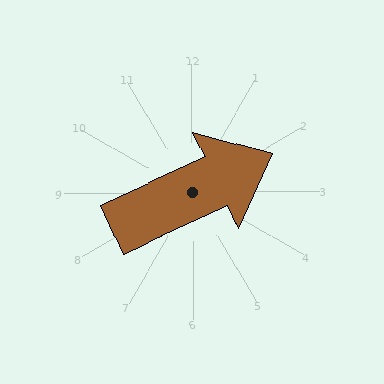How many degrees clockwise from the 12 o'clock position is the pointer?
Approximately 65 degrees.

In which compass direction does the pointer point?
Northeast.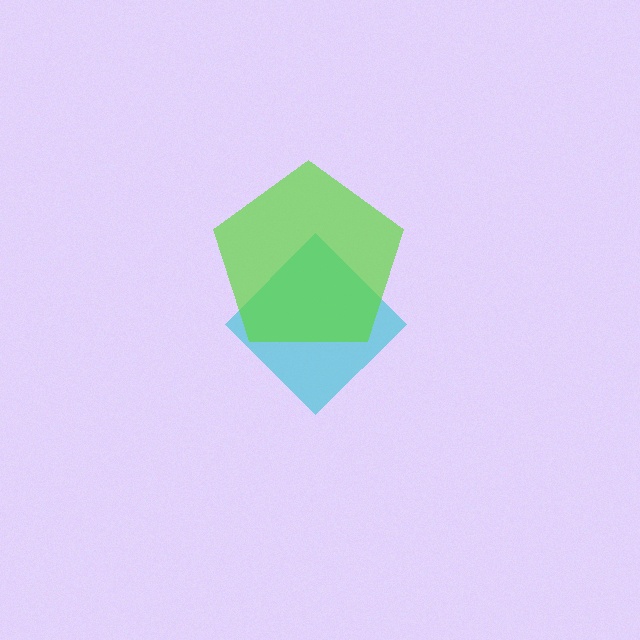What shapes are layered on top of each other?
The layered shapes are: a cyan diamond, a lime pentagon.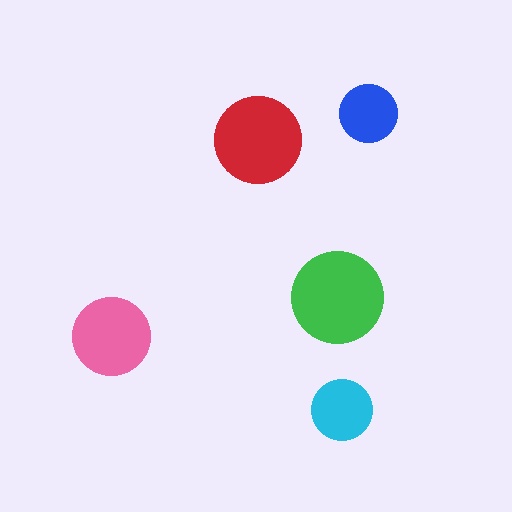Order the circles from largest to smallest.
the green one, the red one, the pink one, the cyan one, the blue one.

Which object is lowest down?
The cyan circle is bottommost.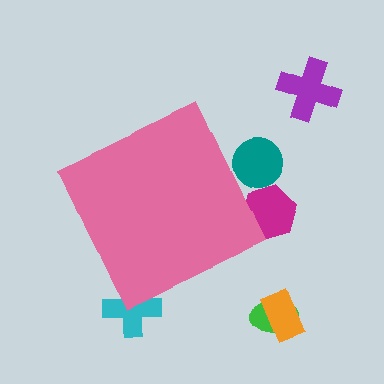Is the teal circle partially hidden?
Yes, the teal circle is partially hidden behind the pink diamond.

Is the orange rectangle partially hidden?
No, the orange rectangle is fully visible.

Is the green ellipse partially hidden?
No, the green ellipse is fully visible.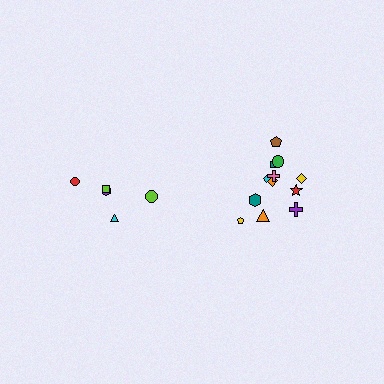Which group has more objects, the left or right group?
The right group.